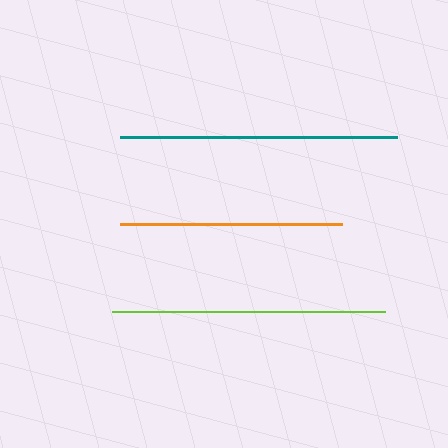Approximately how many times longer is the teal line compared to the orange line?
The teal line is approximately 1.2 times the length of the orange line.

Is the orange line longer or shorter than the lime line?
The lime line is longer than the orange line.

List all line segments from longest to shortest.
From longest to shortest: teal, lime, orange.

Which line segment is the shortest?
The orange line is the shortest at approximately 222 pixels.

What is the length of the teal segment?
The teal segment is approximately 277 pixels long.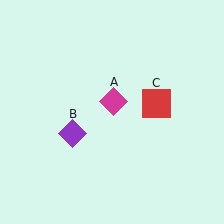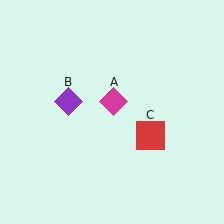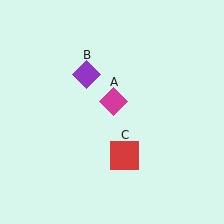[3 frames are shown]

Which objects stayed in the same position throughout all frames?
Magenta diamond (object A) remained stationary.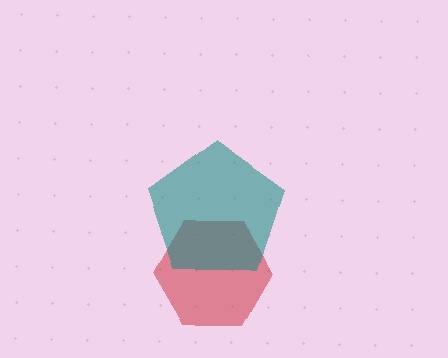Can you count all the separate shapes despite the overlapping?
Yes, there are 2 separate shapes.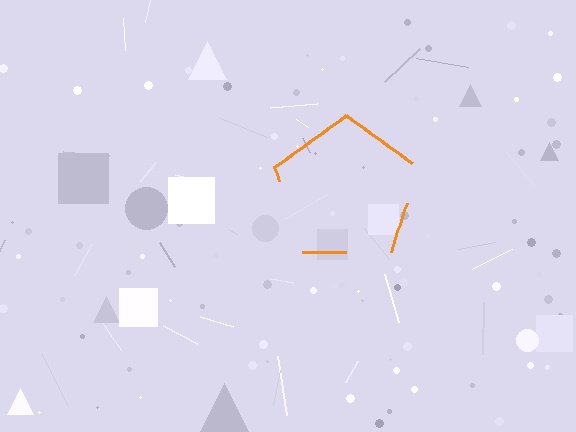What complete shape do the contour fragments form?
The contour fragments form a pentagon.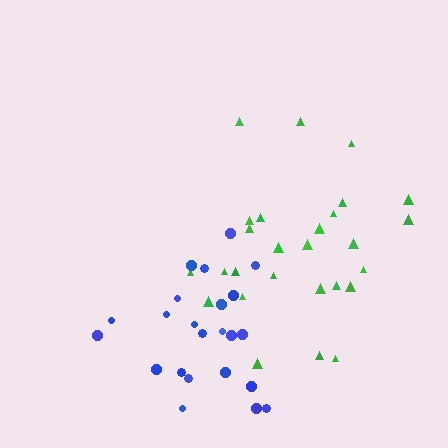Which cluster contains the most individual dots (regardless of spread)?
Green (27).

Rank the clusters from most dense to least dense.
blue, green.